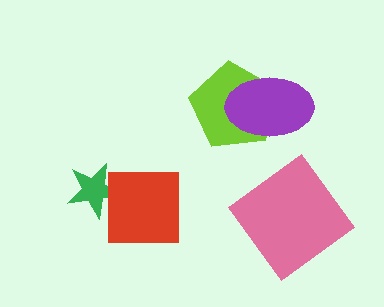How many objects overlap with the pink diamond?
0 objects overlap with the pink diamond.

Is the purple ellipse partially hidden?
No, no other shape covers it.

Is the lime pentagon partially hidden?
Yes, it is partially covered by another shape.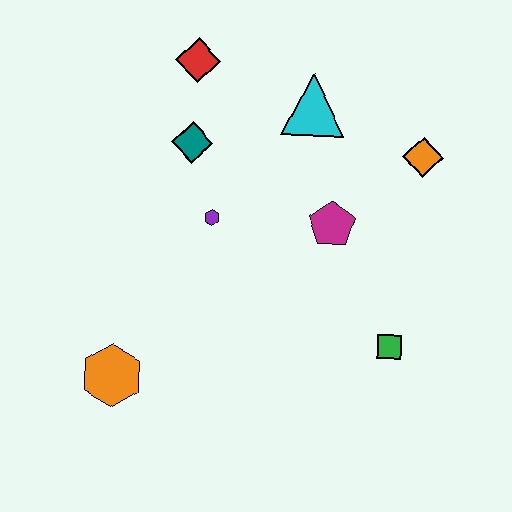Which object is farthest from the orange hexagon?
The orange diamond is farthest from the orange hexagon.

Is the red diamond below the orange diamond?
No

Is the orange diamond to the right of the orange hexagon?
Yes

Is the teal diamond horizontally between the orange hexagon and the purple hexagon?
Yes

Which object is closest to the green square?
The magenta pentagon is closest to the green square.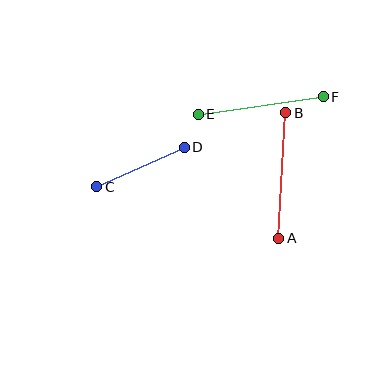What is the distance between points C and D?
The distance is approximately 96 pixels.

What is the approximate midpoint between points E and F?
The midpoint is at approximately (261, 105) pixels.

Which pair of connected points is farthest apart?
Points E and F are farthest apart.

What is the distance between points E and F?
The distance is approximately 126 pixels.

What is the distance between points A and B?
The distance is approximately 126 pixels.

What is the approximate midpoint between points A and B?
The midpoint is at approximately (282, 176) pixels.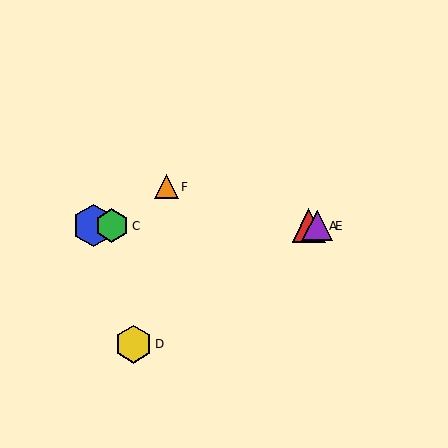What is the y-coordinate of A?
Object A is at y≈226.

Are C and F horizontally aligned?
No, C is at y≈226 and F is at y≈187.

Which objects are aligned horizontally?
Objects A, B, C, E are aligned horizontally.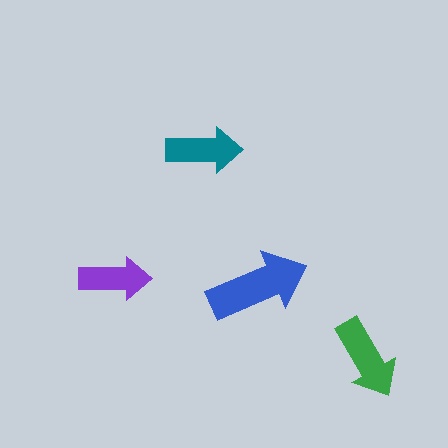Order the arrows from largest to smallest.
the blue one, the green one, the teal one, the purple one.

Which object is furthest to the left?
The purple arrow is leftmost.